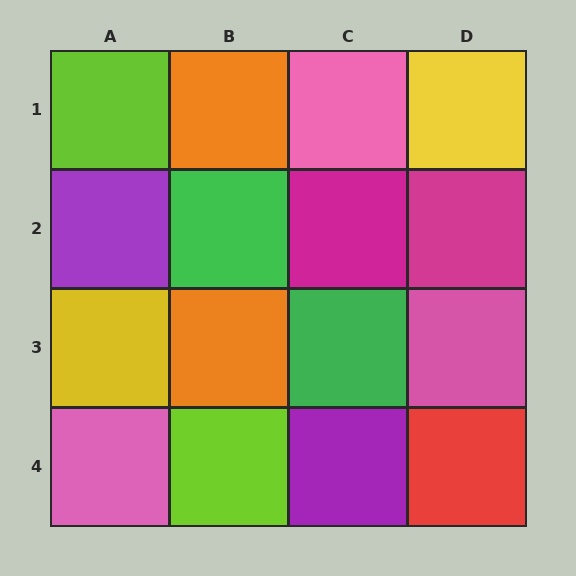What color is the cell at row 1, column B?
Orange.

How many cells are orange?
2 cells are orange.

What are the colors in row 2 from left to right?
Purple, green, magenta, magenta.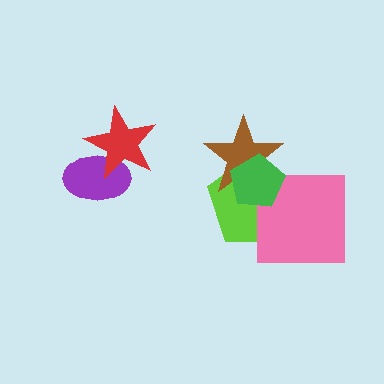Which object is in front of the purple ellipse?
The red star is in front of the purple ellipse.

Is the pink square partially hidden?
Yes, it is partially covered by another shape.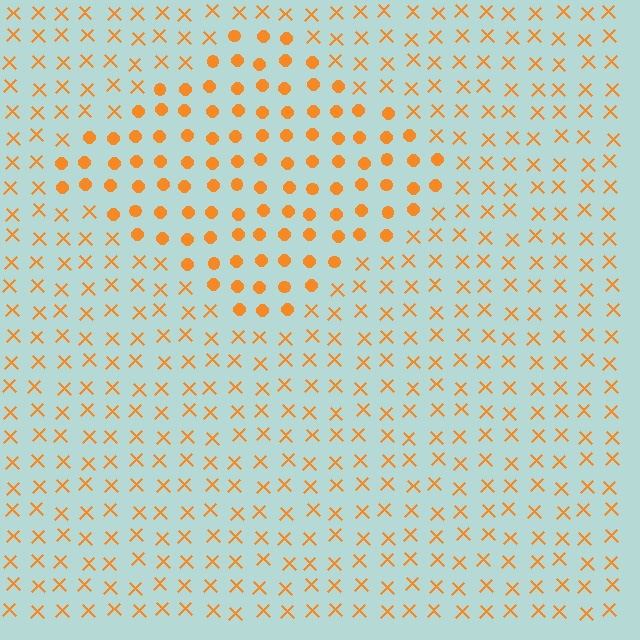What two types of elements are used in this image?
The image uses circles inside the diamond region and X marks outside it.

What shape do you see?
I see a diamond.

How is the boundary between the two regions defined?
The boundary is defined by a change in element shape: circles inside vs. X marks outside. All elements share the same color and spacing.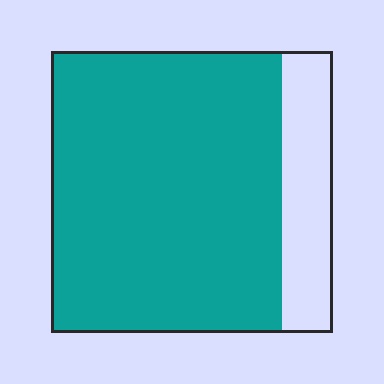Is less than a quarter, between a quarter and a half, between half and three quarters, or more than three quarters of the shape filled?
More than three quarters.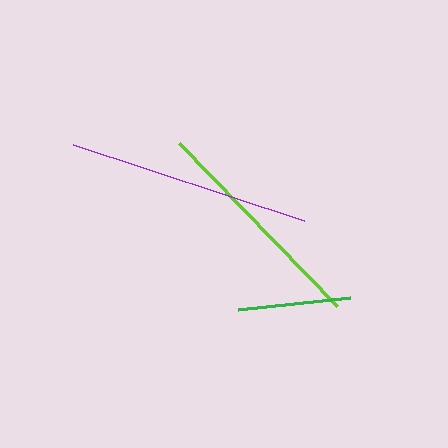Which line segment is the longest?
The purple line is the longest at approximately 243 pixels.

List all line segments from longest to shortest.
From longest to shortest: purple, lime, green.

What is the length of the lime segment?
The lime segment is approximately 226 pixels long.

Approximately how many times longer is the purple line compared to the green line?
The purple line is approximately 2.2 times the length of the green line.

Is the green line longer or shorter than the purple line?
The purple line is longer than the green line.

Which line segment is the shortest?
The green line is the shortest at approximately 113 pixels.